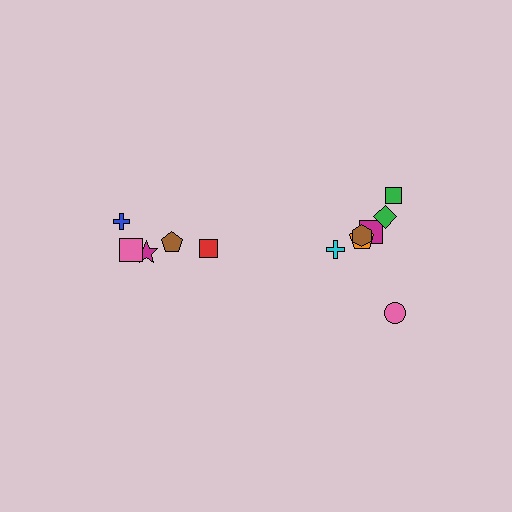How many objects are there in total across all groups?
There are 12 objects.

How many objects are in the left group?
There are 5 objects.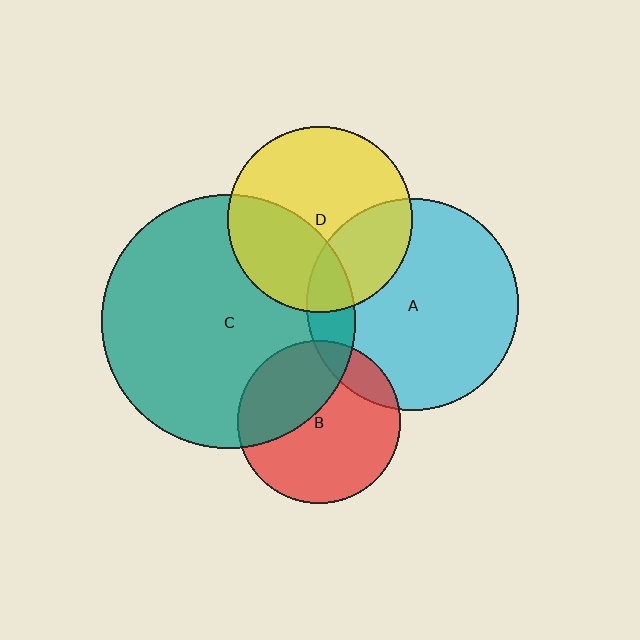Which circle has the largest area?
Circle C (teal).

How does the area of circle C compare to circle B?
Approximately 2.4 times.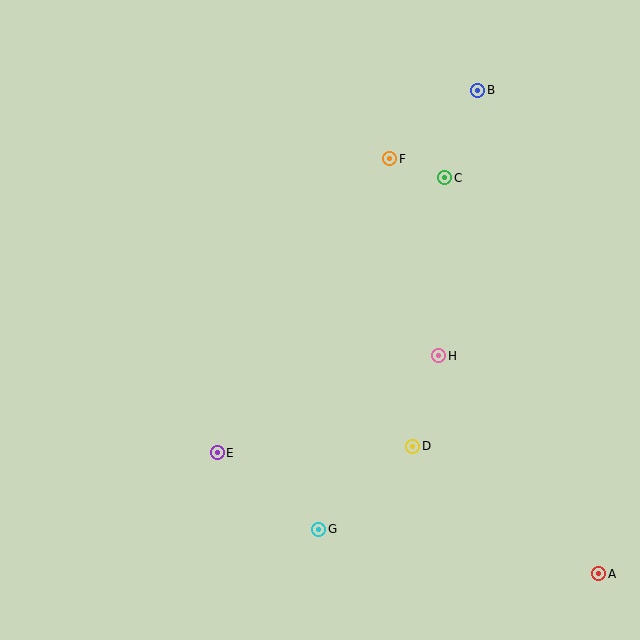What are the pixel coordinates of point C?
Point C is at (445, 178).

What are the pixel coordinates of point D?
Point D is at (413, 446).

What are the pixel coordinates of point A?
Point A is at (599, 574).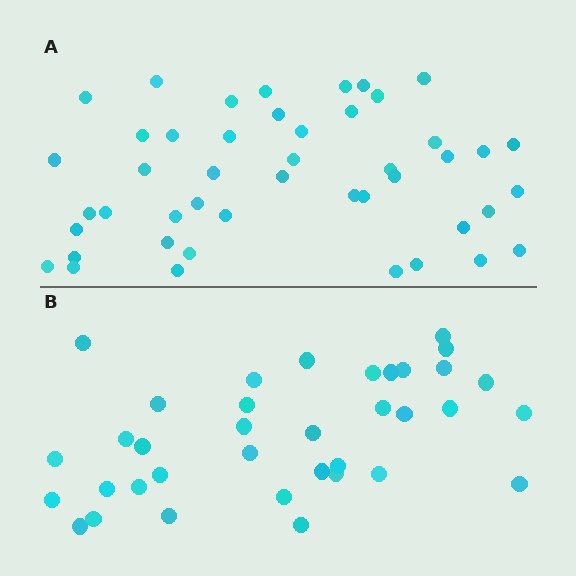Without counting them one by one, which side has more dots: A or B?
Region A (the top region) has more dots.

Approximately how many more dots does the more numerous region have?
Region A has roughly 10 or so more dots than region B.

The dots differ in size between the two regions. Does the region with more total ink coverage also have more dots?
No. Region B has more total ink coverage because its dots are larger, but region A actually contains more individual dots. Total area can be misleading — the number of items is what matters here.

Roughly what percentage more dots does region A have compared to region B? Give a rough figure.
About 30% more.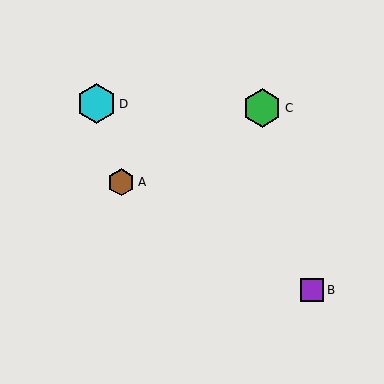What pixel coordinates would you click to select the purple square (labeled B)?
Click at (312, 290) to select the purple square B.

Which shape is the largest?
The cyan hexagon (labeled D) is the largest.